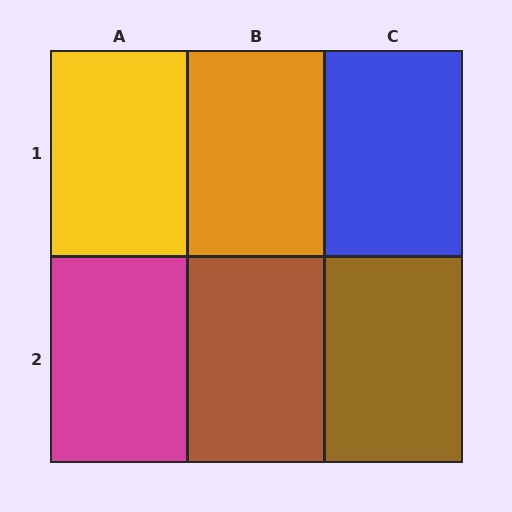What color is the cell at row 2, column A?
Magenta.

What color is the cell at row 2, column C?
Brown.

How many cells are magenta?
1 cell is magenta.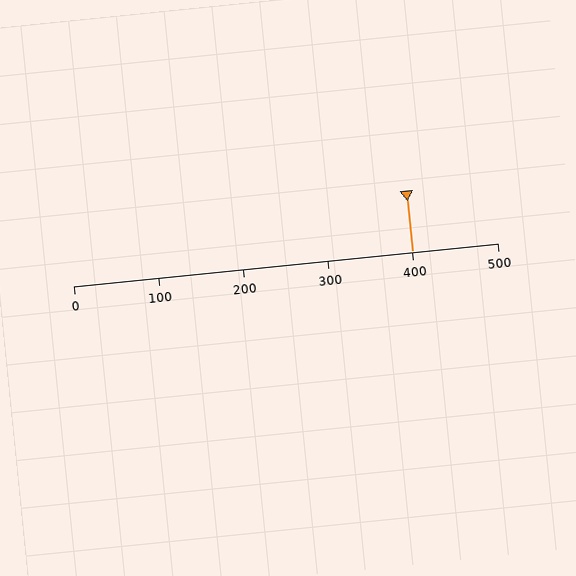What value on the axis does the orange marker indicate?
The marker indicates approximately 400.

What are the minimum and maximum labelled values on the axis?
The axis runs from 0 to 500.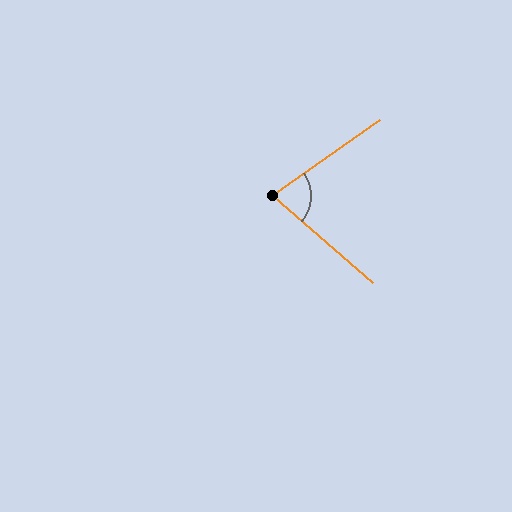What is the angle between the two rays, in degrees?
Approximately 76 degrees.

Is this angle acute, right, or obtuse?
It is acute.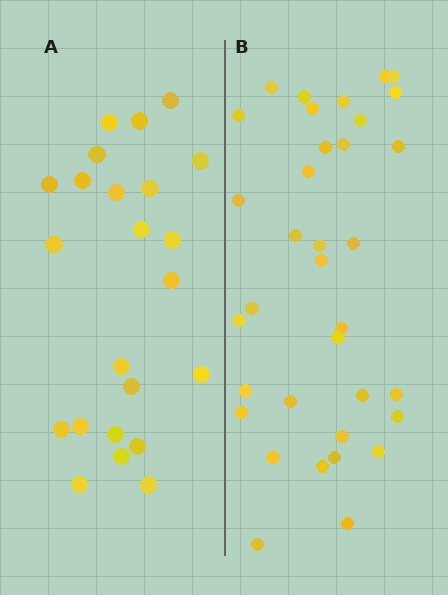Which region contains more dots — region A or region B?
Region B (the right region) has more dots.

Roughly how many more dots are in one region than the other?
Region B has roughly 12 or so more dots than region A.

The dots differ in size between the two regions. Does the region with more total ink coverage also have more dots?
No. Region A has more total ink coverage because its dots are larger, but region B actually contains more individual dots. Total area can be misleading — the number of items is what matters here.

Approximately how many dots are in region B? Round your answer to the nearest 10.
About 40 dots. (The exact count is 35, which rounds to 40.)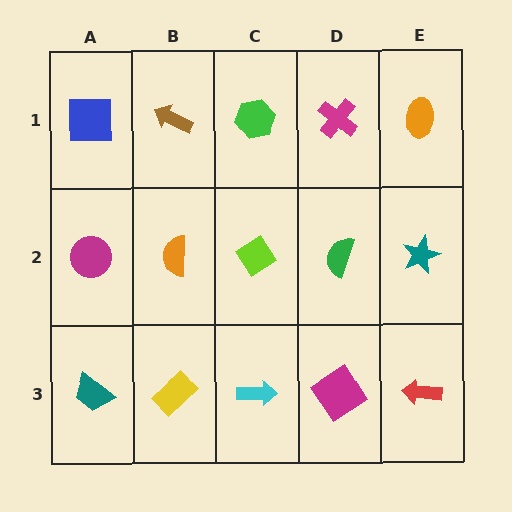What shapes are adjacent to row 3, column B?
An orange semicircle (row 2, column B), a teal trapezoid (row 3, column A), a cyan arrow (row 3, column C).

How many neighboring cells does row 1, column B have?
3.